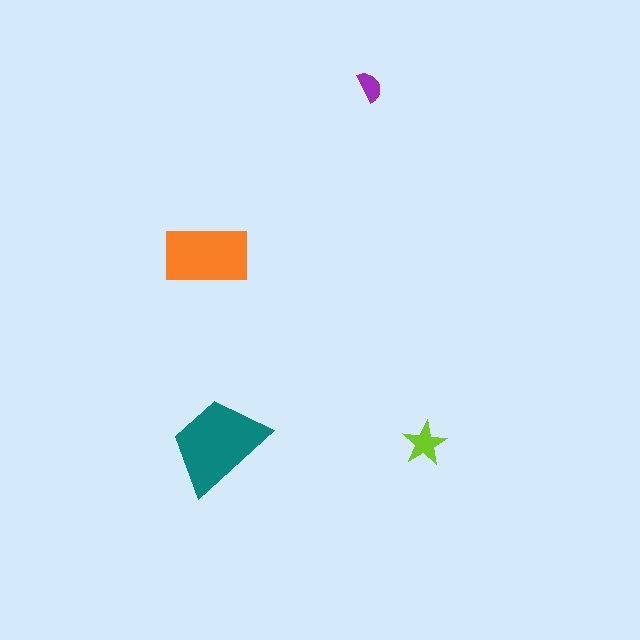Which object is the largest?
The teal trapezoid.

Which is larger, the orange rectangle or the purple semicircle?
The orange rectangle.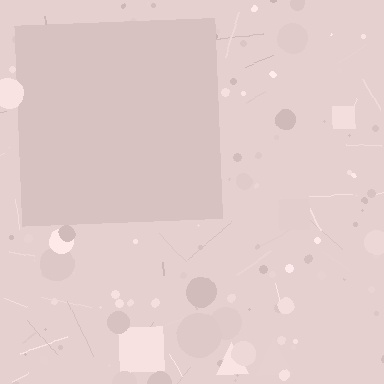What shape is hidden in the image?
A square is hidden in the image.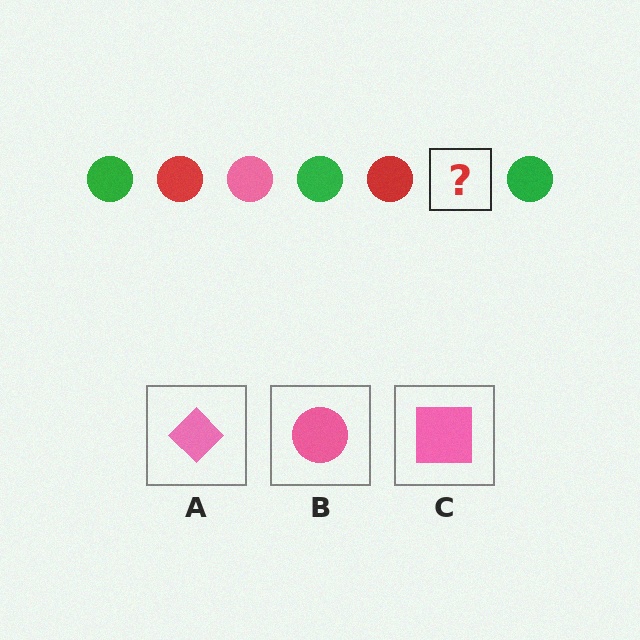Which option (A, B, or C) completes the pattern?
B.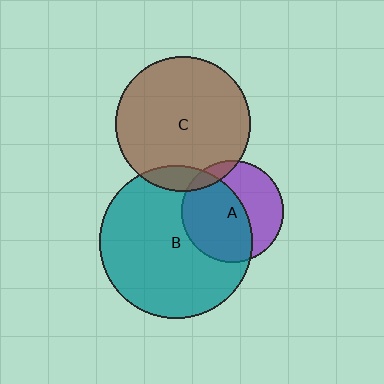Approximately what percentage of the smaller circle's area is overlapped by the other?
Approximately 10%.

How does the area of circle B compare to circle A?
Approximately 2.2 times.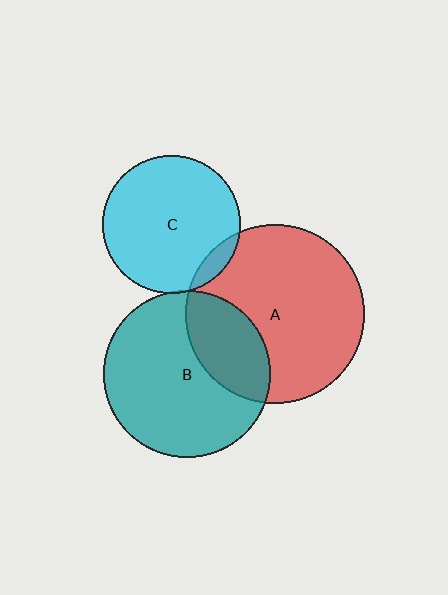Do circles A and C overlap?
Yes.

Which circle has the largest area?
Circle A (red).